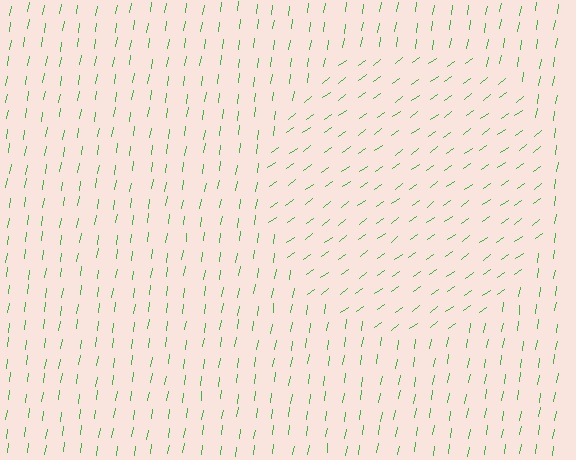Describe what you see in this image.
The image is filled with small green line segments. A circle region in the image has lines oriented differently from the surrounding lines, creating a visible texture boundary.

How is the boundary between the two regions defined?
The boundary is defined purely by a change in line orientation (approximately 45 degrees difference). All lines are the same color and thickness.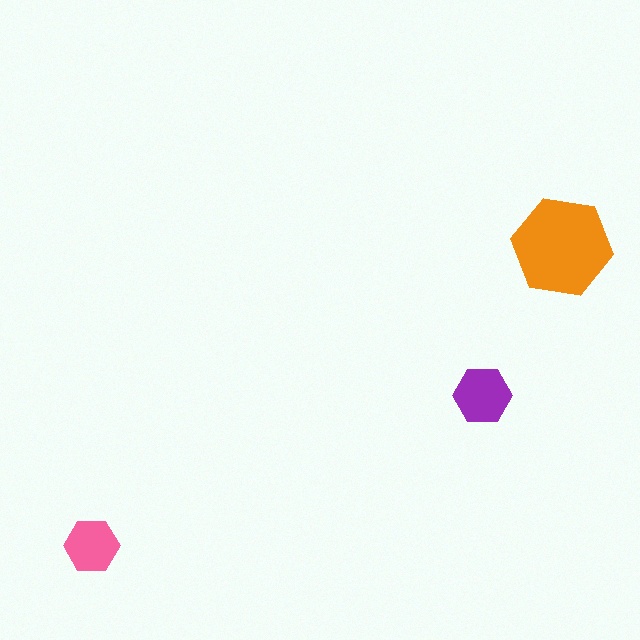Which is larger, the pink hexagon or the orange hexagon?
The orange one.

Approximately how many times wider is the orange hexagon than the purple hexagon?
About 2 times wider.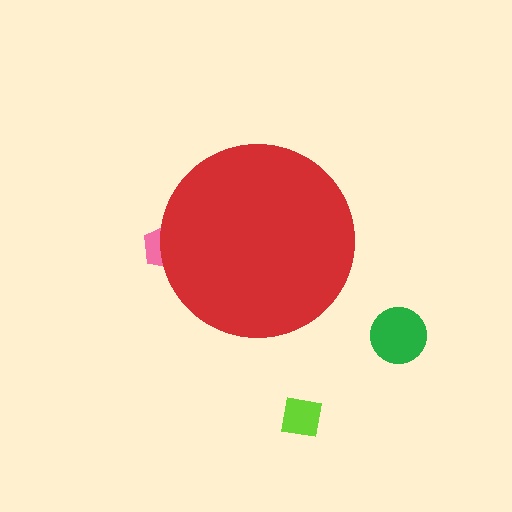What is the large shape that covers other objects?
A red circle.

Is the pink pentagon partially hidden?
Yes, the pink pentagon is partially hidden behind the red circle.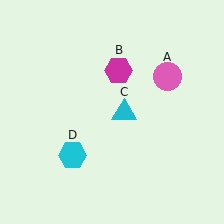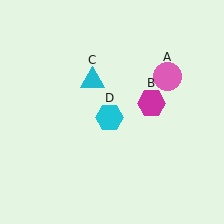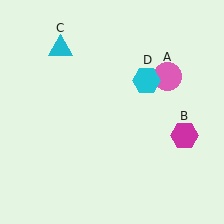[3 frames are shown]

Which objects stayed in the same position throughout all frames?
Pink circle (object A) remained stationary.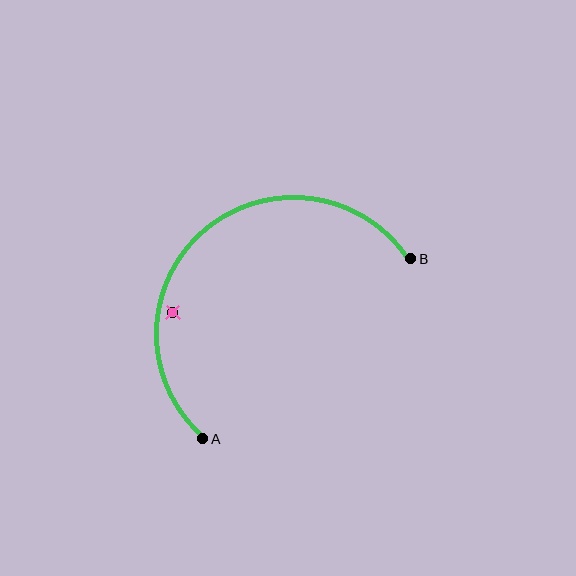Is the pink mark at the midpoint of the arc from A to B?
No — the pink mark does not lie on the arc at all. It sits slightly inside the curve.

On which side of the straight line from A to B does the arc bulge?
The arc bulges above and to the left of the straight line connecting A and B.